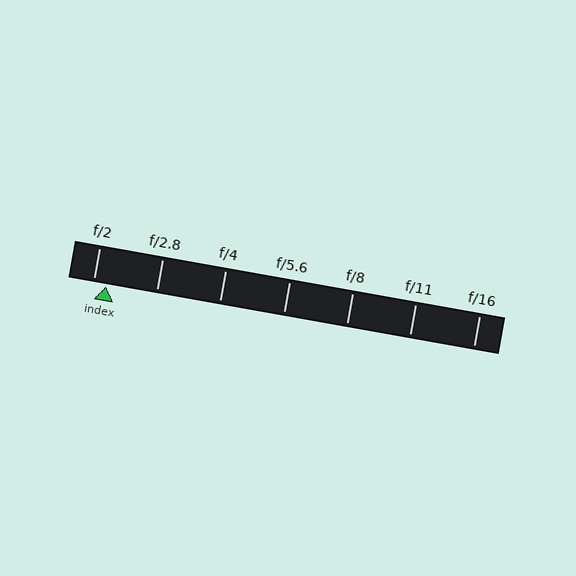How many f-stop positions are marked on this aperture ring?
There are 7 f-stop positions marked.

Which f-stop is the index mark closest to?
The index mark is closest to f/2.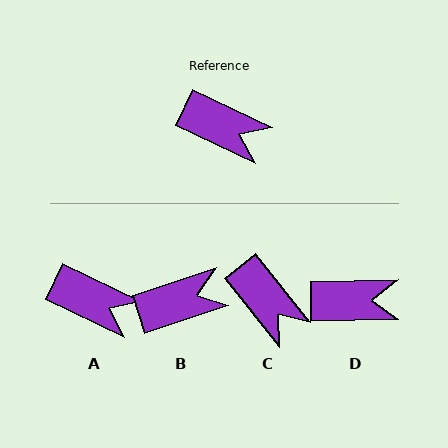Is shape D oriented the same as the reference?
No, it is off by about 27 degrees.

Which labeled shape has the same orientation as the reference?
A.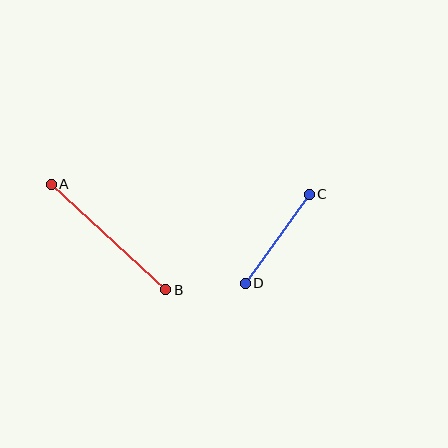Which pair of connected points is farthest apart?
Points A and B are farthest apart.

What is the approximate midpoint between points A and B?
The midpoint is at approximately (108, 237) pixels.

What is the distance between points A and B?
The distance is approximately 155 pixels.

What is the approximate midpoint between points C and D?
The midpoint is at approximately (277, 239) pixels.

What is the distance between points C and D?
The distance is approximately 109 pixels.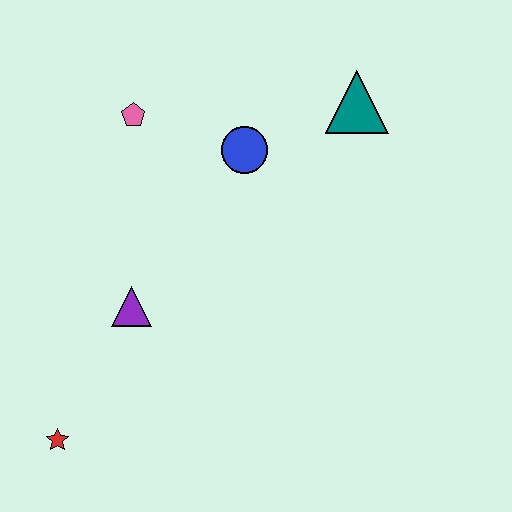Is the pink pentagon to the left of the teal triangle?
Yes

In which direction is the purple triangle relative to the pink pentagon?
The purple triangle is below the pink pentagon.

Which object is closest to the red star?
The purple triangle is closest to the red star.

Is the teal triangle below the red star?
No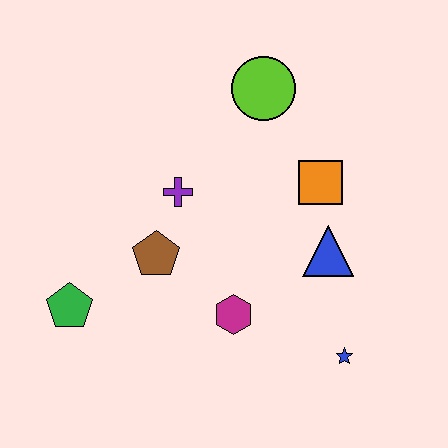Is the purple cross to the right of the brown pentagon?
Yes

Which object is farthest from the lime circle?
The green pentagon is farthest from the lime circle.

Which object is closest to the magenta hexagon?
The brown pentagon is closest to the magenta hexagon.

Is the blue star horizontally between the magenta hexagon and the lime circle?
No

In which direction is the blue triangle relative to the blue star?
The blue triangle is above the blue star.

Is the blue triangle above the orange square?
No